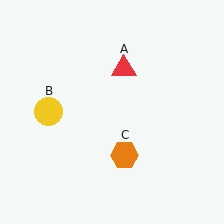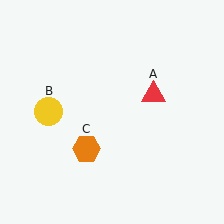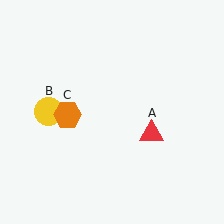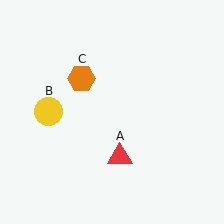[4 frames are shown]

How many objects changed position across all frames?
2 objects changed position: red triangle (object A), orange hexagon (object C).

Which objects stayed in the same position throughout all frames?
Yellow circle (object B) remained stationary.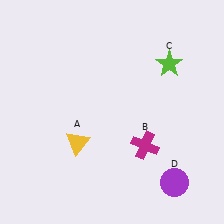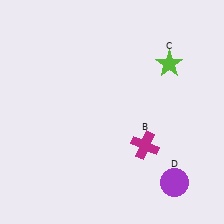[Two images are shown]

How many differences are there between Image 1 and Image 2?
There is 1 difference between the two images.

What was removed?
The yellow triangle (A) was removed in Image 2.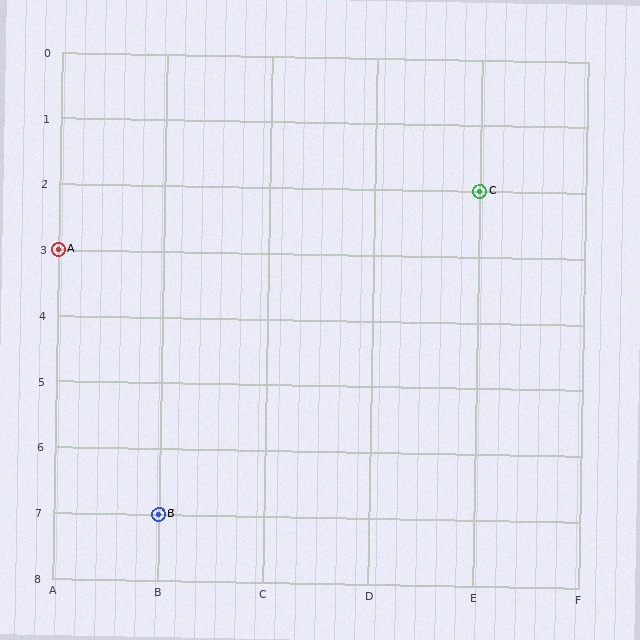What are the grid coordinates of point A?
Point A is at grid coordinates (A, 3).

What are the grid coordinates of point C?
Point C is at grid coordinates (E, 2).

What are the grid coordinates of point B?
Point B is at grid coordinates (B, 7).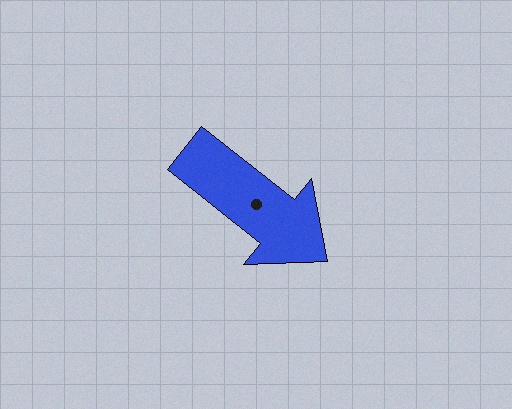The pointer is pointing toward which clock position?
Roughly 4 o'clock.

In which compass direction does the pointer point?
Southeast.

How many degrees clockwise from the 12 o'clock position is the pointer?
Approximately 128 degrees.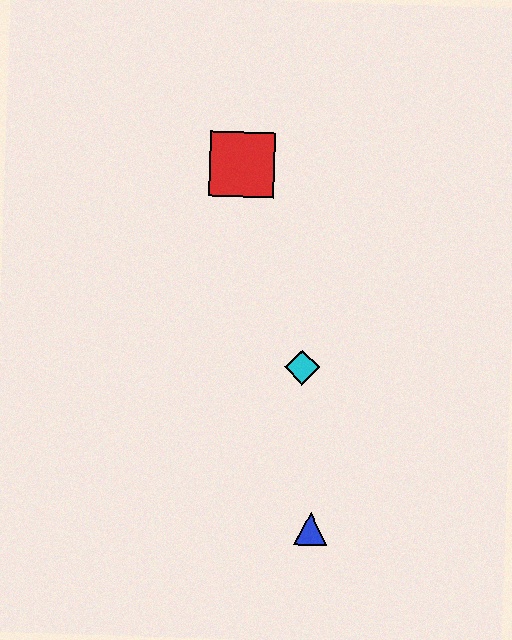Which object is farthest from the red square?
The blue triangle is farthest from the red square.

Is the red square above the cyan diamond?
Yes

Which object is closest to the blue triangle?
The cyan diamond is closest to the blue triangle.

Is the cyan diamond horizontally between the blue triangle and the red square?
Yes